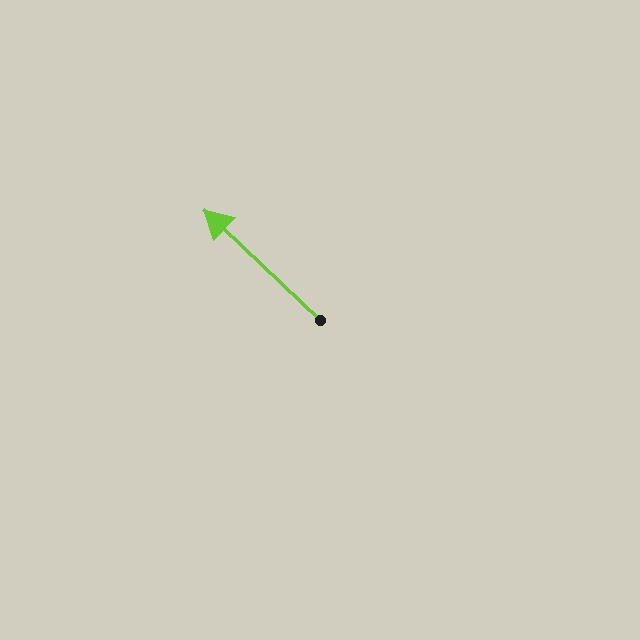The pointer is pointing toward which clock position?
Roughly 10 o'clock.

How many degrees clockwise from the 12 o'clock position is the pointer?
Approximately 314 degrees.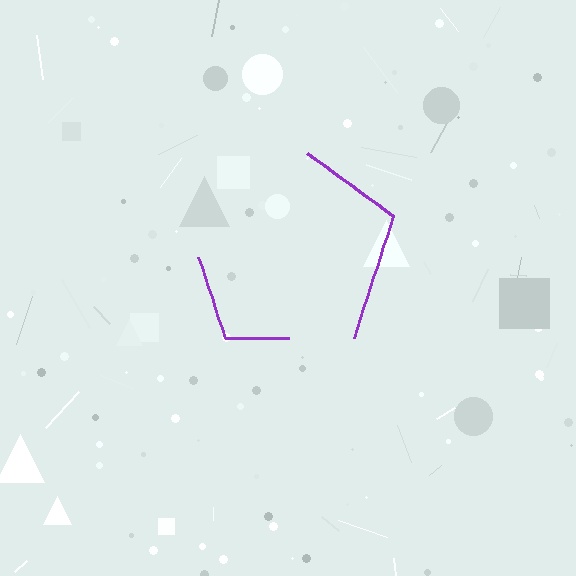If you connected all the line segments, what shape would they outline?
They would outline a pentagon.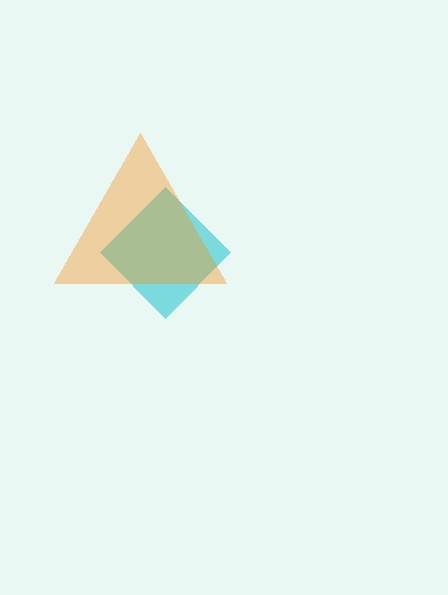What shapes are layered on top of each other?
The layered shapes are: a cyan diamond, an orange triangle.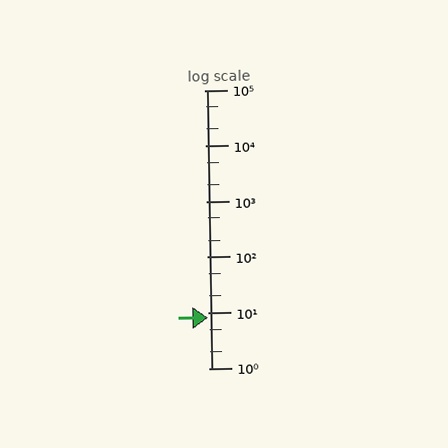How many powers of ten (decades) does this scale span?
The scale spans 5 decades, from 1 to 100000.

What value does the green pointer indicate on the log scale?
The pointer indicates approximately 8.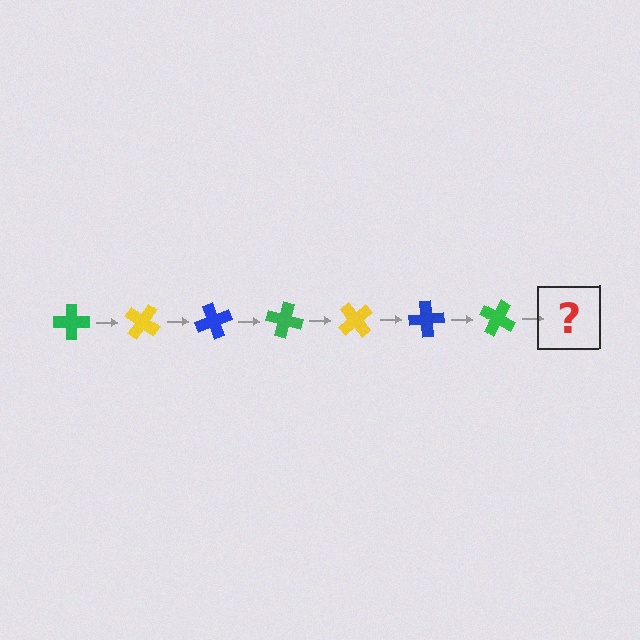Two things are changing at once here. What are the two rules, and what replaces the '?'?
The two rules are that it rotates 35 degrees each step and the color cycles through green, yellow, and blue. The '?' should be a yellow cross, rotated 245 degrees from the start.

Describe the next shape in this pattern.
It should be a yellow cross, rotated 245 degrees from the start.